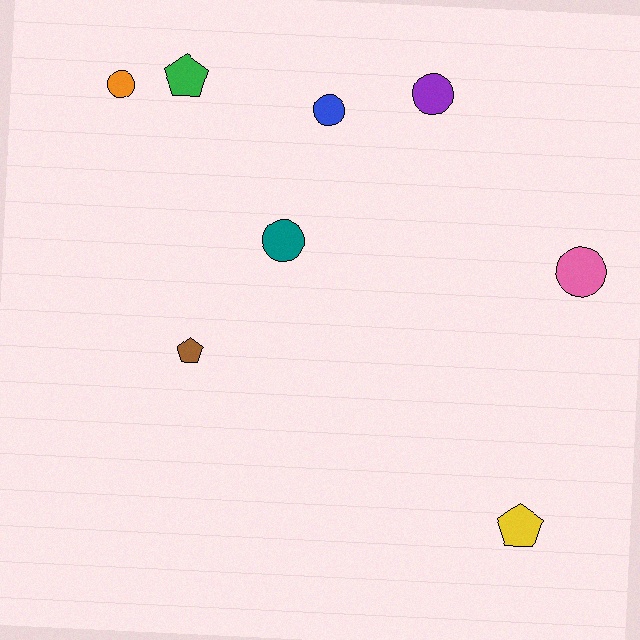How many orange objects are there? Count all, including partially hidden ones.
There is 1 orange object.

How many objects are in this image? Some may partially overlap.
There are 8 objects.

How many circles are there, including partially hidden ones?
There are 5 circles.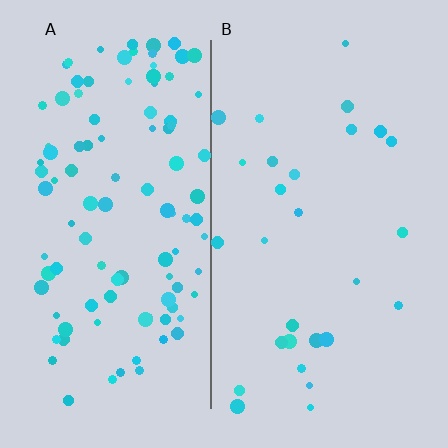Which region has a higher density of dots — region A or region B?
A (the left).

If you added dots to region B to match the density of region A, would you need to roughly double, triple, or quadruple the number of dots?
Approximately quadruple.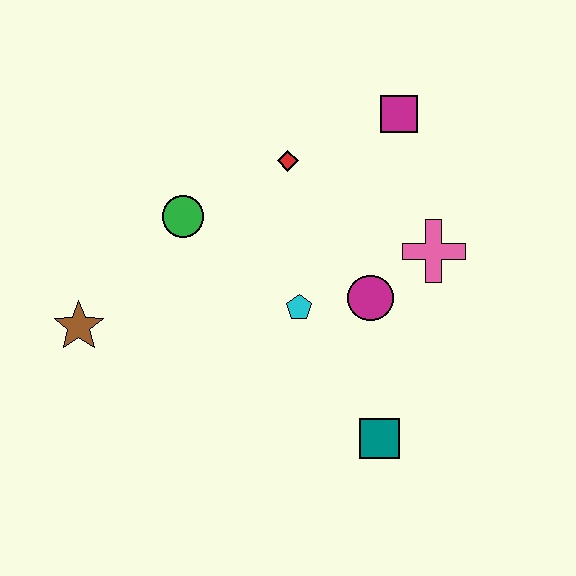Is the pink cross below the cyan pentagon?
No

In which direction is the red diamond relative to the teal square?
The red diamond is above the teal square.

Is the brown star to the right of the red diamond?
No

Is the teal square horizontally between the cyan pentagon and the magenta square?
Yes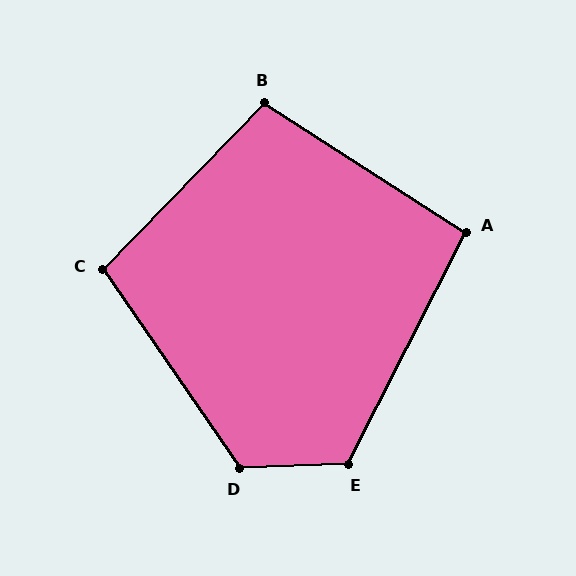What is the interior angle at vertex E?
Approximately 119 degrees (obtuse).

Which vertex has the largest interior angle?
D, at approximately 123 degrees.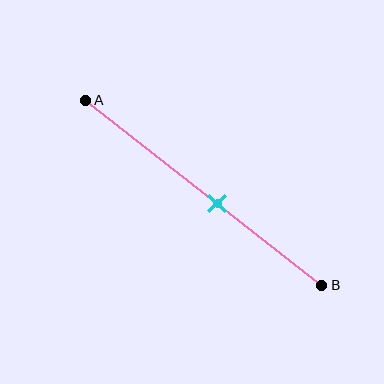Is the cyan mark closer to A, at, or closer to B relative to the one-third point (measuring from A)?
The cyan mark is closer to point B than the one-third point of segment AB.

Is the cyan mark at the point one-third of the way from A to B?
No, the mark is at about 55% from A, not at the 33% one-third point.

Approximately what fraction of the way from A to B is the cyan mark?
The cyan mark is approximately 55% of the way from A to B.